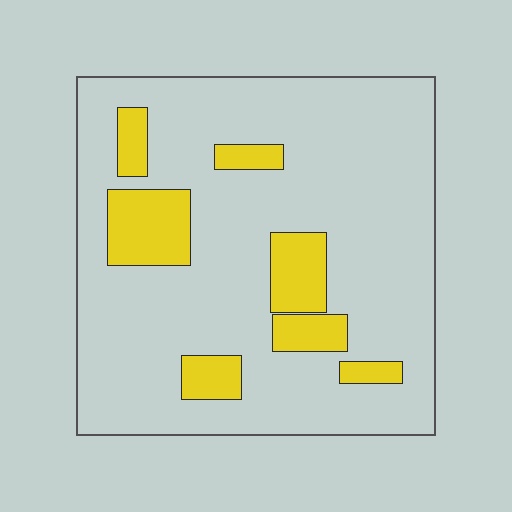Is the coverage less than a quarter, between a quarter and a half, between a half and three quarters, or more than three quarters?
Less than a quarter.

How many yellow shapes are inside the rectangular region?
7.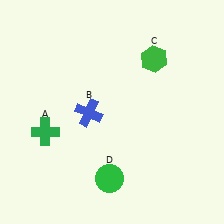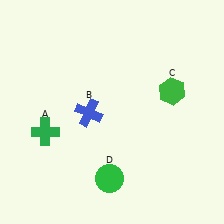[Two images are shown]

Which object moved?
The green hexagon (C) moved down.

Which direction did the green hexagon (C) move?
The green hexagon (C) moved down.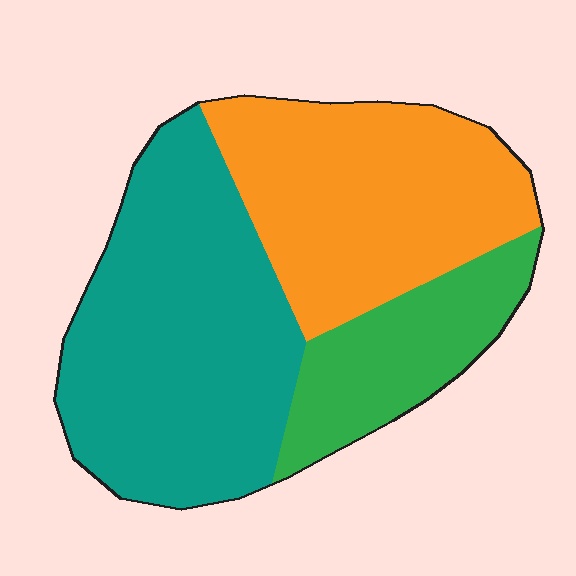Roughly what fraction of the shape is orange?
Orange covers 36% of the shape.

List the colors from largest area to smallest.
From largest to smallest: teal, orange, green.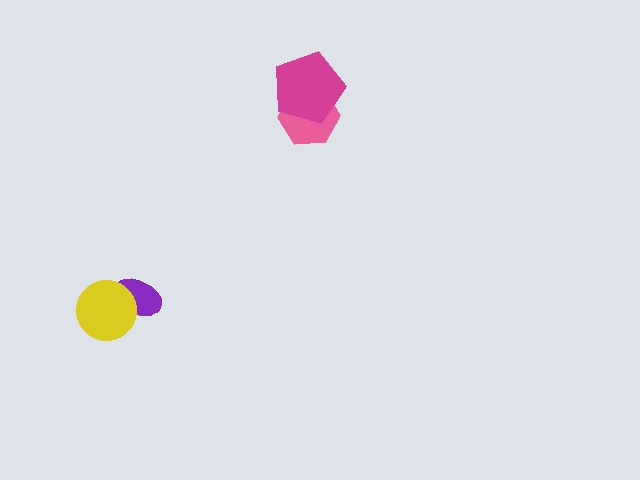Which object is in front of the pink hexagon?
The magenta pentagon is in front of the pink hexagon.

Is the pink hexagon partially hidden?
Yes, it is partially covered by another shape.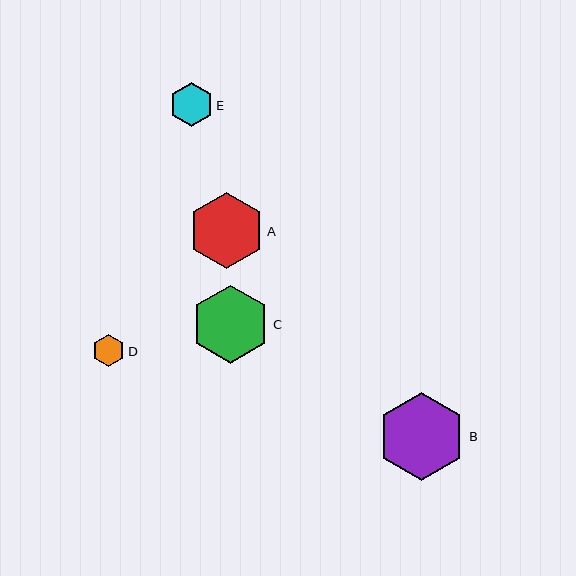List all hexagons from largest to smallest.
From largest to smallest: B, C, A, E, D.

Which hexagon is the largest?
Hexagon B is the largest with a size of approximately 88 pixels.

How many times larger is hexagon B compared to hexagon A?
Hexagon B is approximately 1.2 times the size of hexagon A.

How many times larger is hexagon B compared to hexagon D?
Hexagon B is approximately 2.7 times the size of hexagon D.